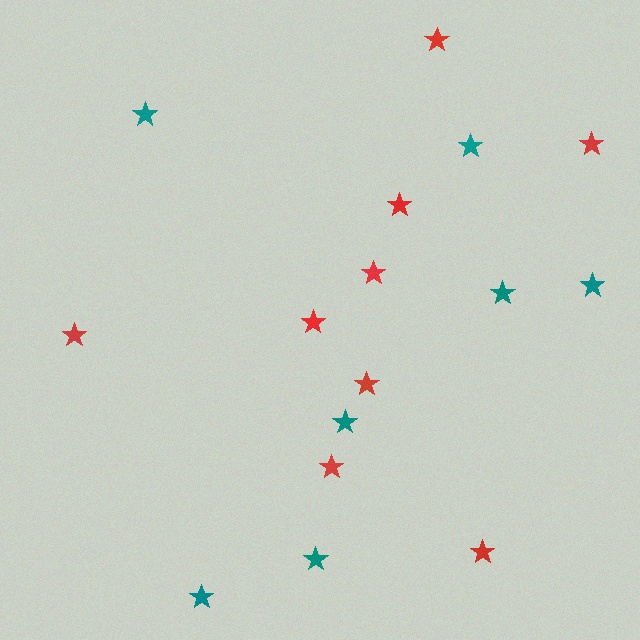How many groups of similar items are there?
There are 2 groups: one group of teal stars (7) and one group of red stars (9).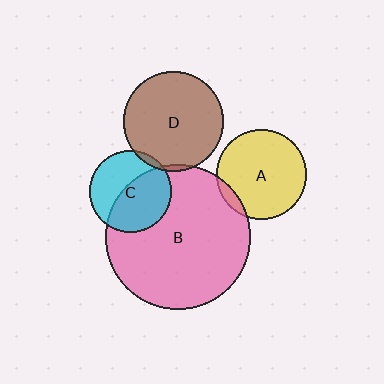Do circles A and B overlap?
Yes.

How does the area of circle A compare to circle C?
Approximately 1.2 times.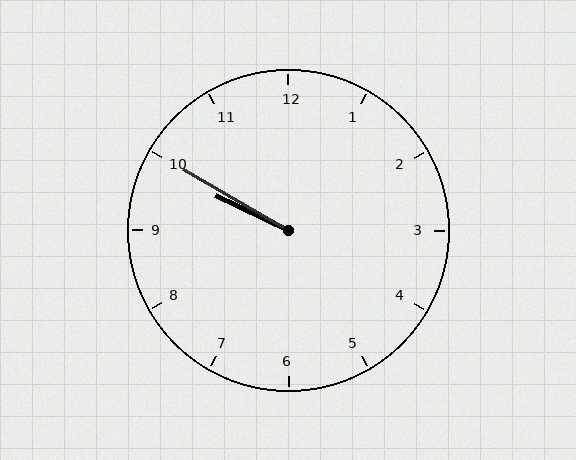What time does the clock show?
9:50.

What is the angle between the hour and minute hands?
Approximately 5 degrees.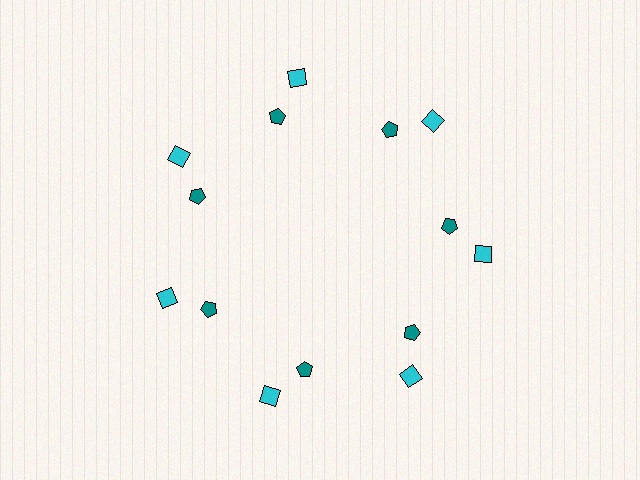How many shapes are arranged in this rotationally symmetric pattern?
There are 14 shapes, arranged in 7 groups of 2.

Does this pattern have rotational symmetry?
Yes, this pattern has 7-fold rotational symmetry. It looks the same after rotating 51 degrees around the center.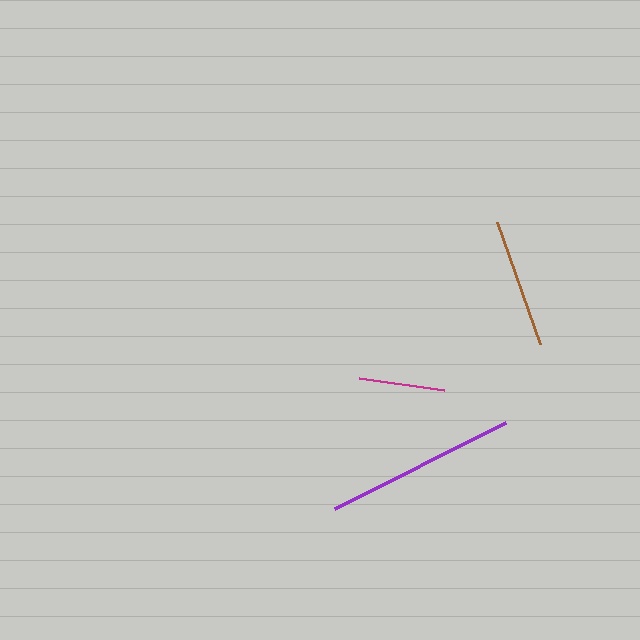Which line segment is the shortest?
The magenta line is the shortest at approximately 86 pixels.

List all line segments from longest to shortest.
From longest to shortest: purple, brown, magenta.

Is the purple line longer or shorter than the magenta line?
The purple line is longer than the magenta line.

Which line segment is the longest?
The purple line is the longest at approximately 191 pixels.